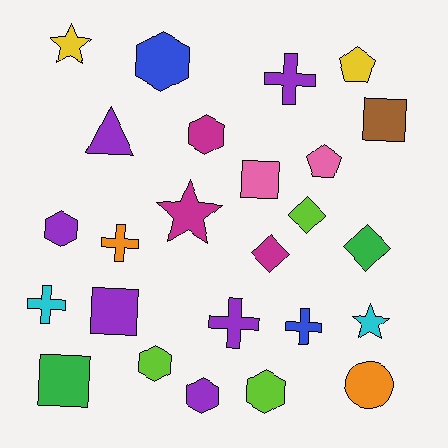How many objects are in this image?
There are 25 objects.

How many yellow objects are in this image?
There are 2 yellow objects.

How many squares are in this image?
There are 4 squares.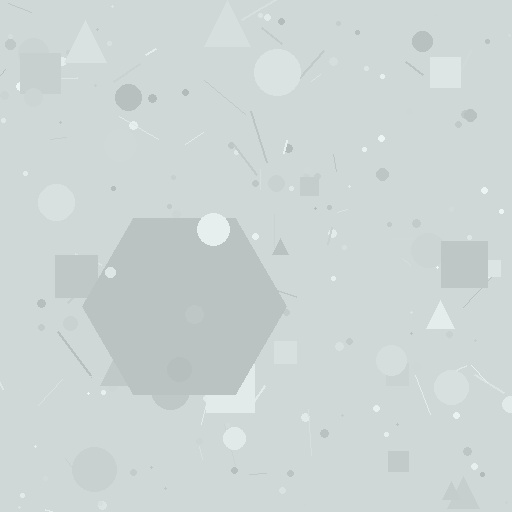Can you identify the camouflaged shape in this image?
The camouflaged shape is a hexagon.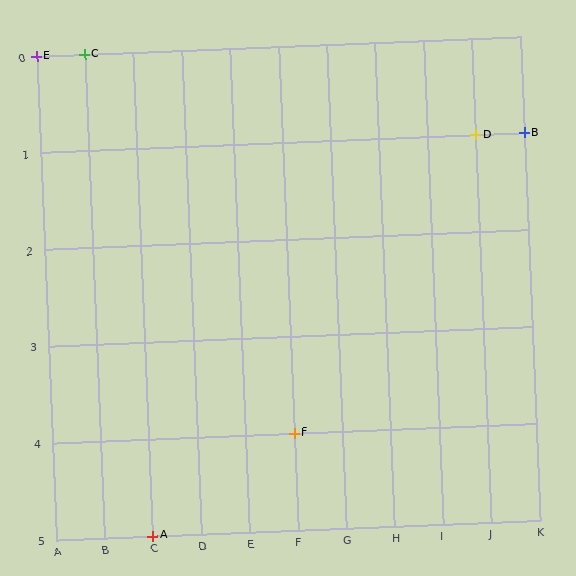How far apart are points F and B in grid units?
Points F and B are 5 columns and 3 rows apart (about 5.8 grid units diagonally).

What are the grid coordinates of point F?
Point F is at grid coordinates (F, 4).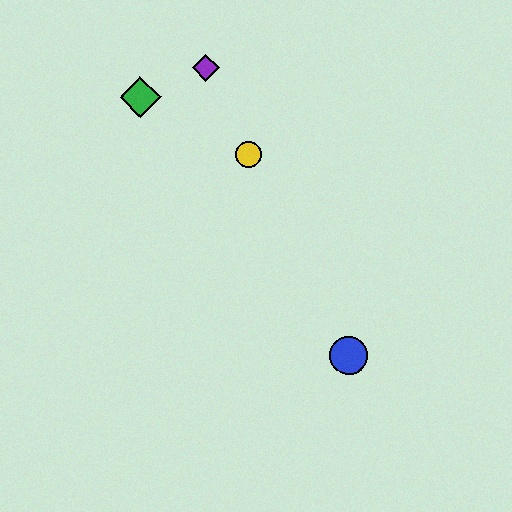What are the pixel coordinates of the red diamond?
The red diamond is at (350, 358).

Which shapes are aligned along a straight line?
The red diamond, the blue circle, the yellow circle, the purple diamond are aligned along a straight line.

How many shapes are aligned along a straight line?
4 shapes (the red diamond, the blue circle, the yellow circle, the purple diamond) are aligned along a straight line.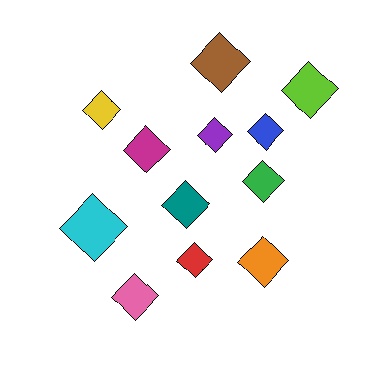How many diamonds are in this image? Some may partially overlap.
There are 12 diamonds.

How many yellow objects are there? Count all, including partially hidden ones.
There is 1 yellow object.